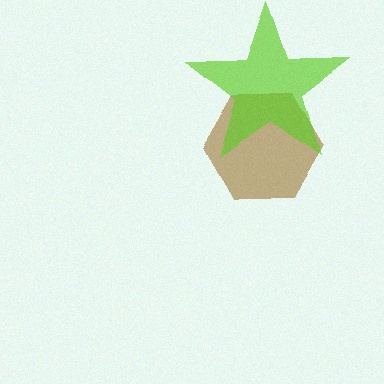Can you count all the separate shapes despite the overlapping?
Yes, there are 2 separate shapes.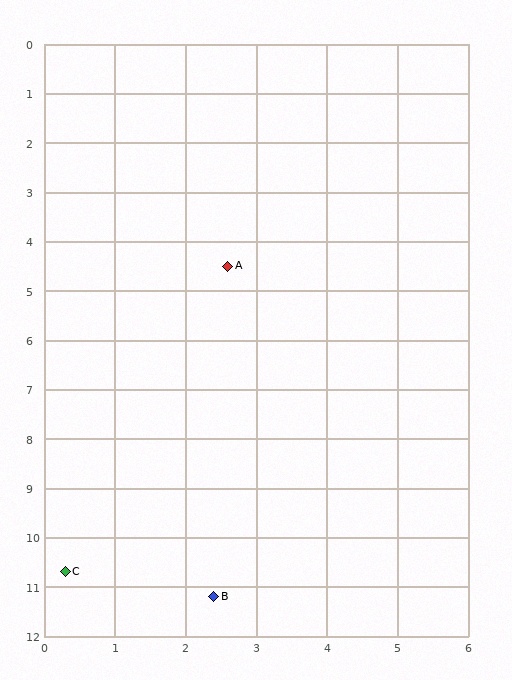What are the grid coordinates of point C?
Point C is at approximately (0.3, 10.7).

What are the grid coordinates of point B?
Point B is at approximately (2.4, 11.2).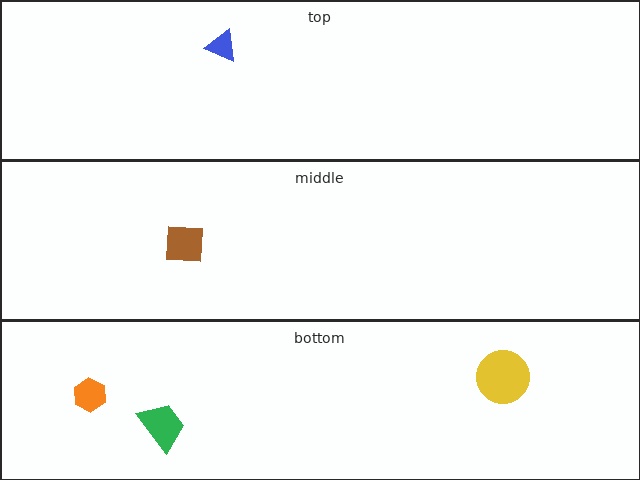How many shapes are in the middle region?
1.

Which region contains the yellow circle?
The bottom region.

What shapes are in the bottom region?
The yellow circle, the orange hexagon, the green trapezoid.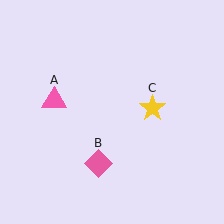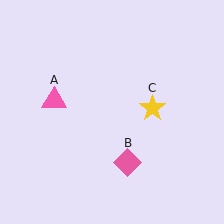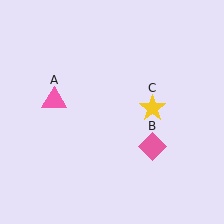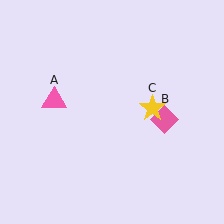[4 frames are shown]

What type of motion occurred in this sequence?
The pink diamond (object B) rotated counterclockwise around the center of the scene.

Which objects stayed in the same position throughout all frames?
Pink triangle (object A) and yellow star (object C) remained stationary.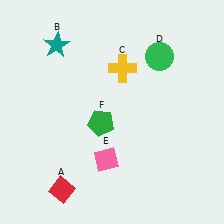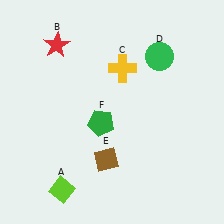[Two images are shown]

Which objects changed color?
A changed from red to lime. B changed from teal to red. E changed from pink to brown.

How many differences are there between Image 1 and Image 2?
There are 3 differences between the two images.